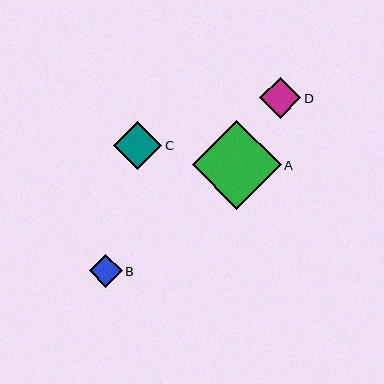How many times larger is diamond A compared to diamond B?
Diamond A is approximately 2.7 times the size of diamond B.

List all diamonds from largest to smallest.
From largest to smallest: A, C, D, B.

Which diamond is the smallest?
Diamond B is the smallest with a size of approximately 33 pixels.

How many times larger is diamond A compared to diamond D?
Diamond A is approximately 2.2 times the size of diamond D.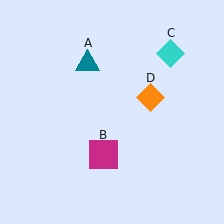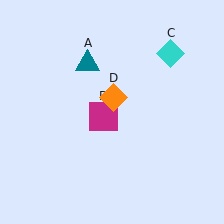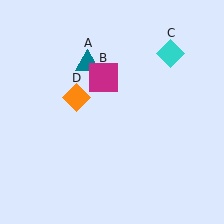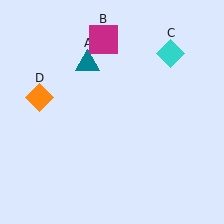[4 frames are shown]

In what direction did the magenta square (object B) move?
The magenta square (object B) moved up.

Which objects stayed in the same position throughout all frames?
Teal triangle (object A) and cyan diamond (object C) remained stationary.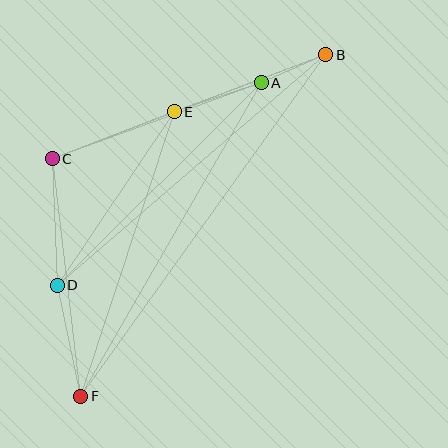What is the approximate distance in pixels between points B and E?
The distance between B and E is approximately 162 pixels.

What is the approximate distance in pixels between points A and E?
The distance between A and E is approximately 92 pixels.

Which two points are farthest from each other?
Points B and F are farthest from each other.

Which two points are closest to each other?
Points A and B are closest to each other.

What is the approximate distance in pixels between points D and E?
The distance between D and E is approximately 209 pixels.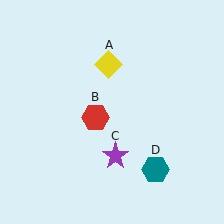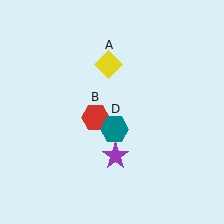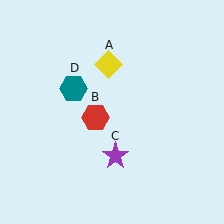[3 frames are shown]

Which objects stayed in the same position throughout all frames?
Yellow diamond (object A) and red hexagon (object B) and purple star (object C) remained stationary.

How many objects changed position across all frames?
1 object changed position: teal hexagon (object D).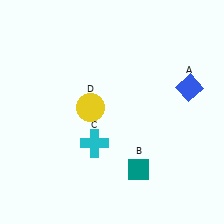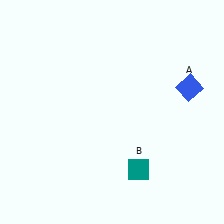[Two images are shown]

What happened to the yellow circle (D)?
The yellow circle (D) was removed in Image 2. It was in the top-left area of Image 1.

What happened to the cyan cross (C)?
The cyan cross (C) was removed in Image 2. It was in the bottom-left area of Image 1.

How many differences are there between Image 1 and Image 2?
There are 2 differences between the two images.